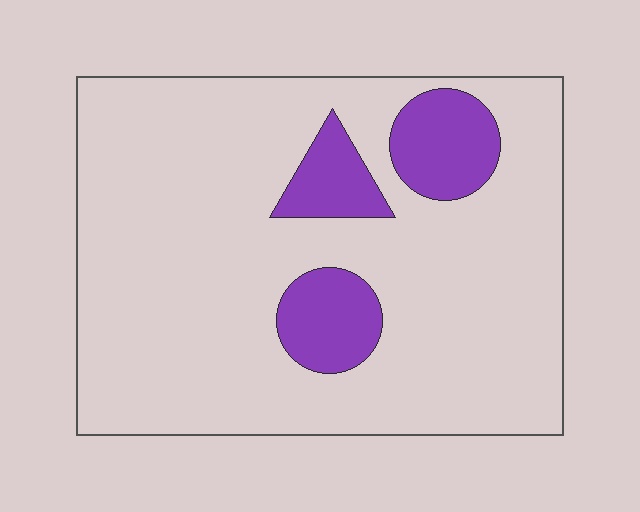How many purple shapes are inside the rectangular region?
3.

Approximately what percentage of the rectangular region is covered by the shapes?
Approximately 15%.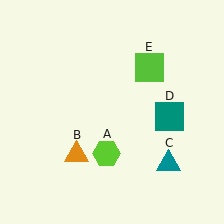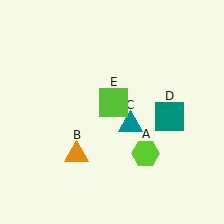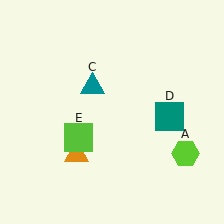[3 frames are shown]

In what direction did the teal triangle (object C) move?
The teal triangle (object C) moved up and to the left.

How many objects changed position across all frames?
3 objects changed position: lime hexagon (object A), teal triangle (object C), lime square (object E).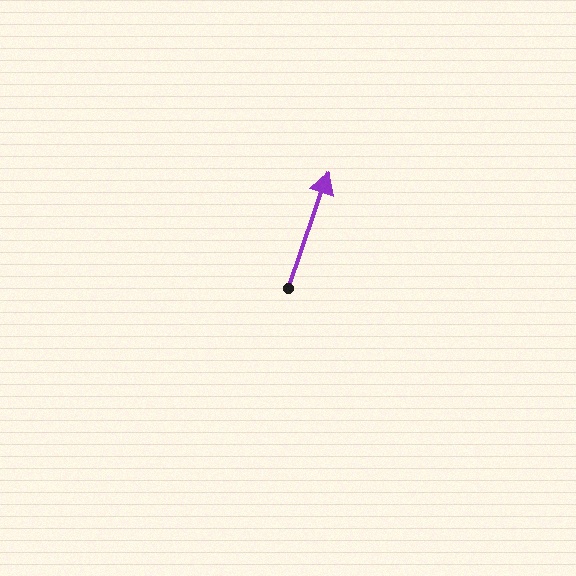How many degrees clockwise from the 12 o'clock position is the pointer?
Approximately 19 degrees.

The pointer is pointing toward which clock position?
Roughly 1 o'clock.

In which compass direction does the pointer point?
North.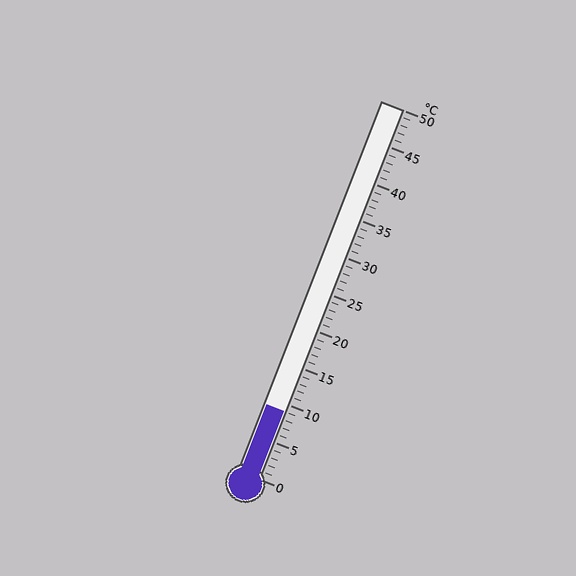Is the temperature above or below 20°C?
The temperature is below 20°C.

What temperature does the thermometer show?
The thermometer shows approximately 9°C.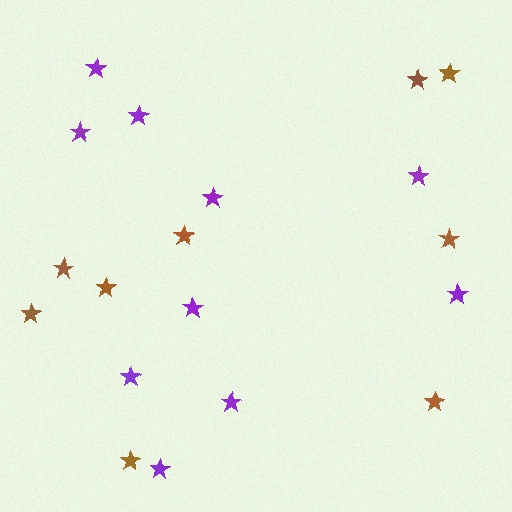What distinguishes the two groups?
There are 2 groups: one group of brown stars (9) and one group of purple stars (10).